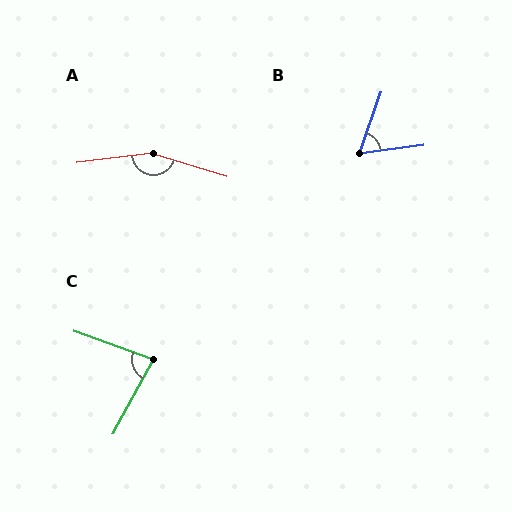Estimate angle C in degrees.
Approximately 81 degrees.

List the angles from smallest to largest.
B (63°), C (81°), A (156°).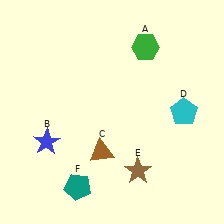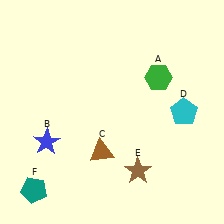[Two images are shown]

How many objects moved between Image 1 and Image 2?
2 objects moved between the two images.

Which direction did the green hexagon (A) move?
The green hexagon (A) moved down.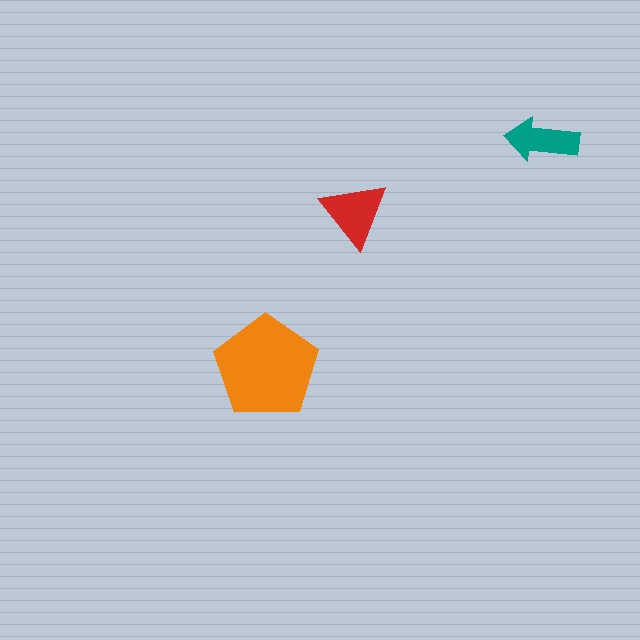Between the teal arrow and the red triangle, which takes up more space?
The red triangle.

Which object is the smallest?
The teal arrow.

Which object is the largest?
The orange pentagon.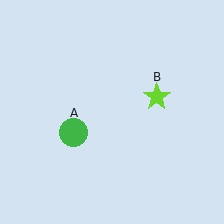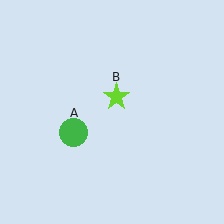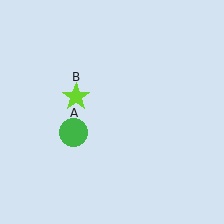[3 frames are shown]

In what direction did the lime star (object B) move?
The lime star (object B) moved left.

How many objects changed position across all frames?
1 object changed position: lime star (object B).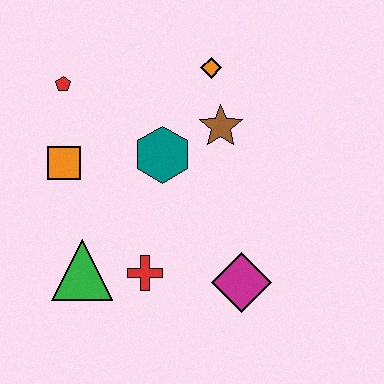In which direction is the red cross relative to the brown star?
The red cross is below the brown star.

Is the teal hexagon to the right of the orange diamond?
No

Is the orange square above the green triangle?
Yes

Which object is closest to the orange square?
The red pentagon is closest to the orange square.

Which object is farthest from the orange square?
The magenta diamond is farthest from the orange square.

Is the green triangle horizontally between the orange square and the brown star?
Yes